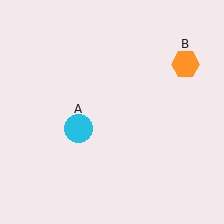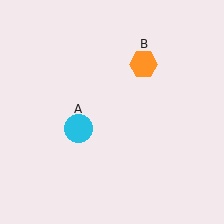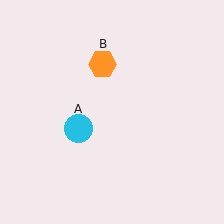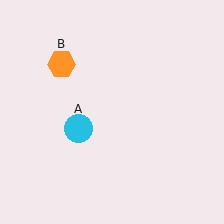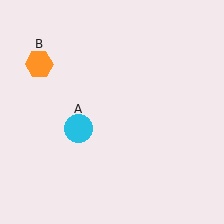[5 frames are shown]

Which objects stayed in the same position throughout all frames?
Cyan circle (object A) remained stationary.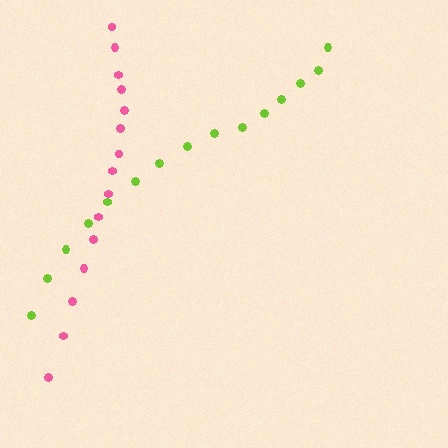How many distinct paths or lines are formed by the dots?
There are 2 distinct paths.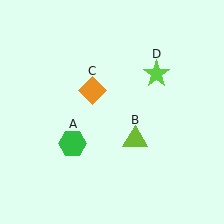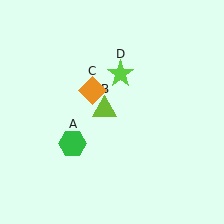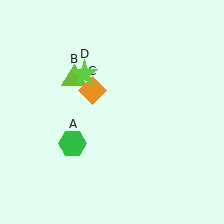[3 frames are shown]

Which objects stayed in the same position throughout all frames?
Green hexagon (object A) and orange diamond (object C) remained stationary.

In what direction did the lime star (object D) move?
The lime star (object D) moved left.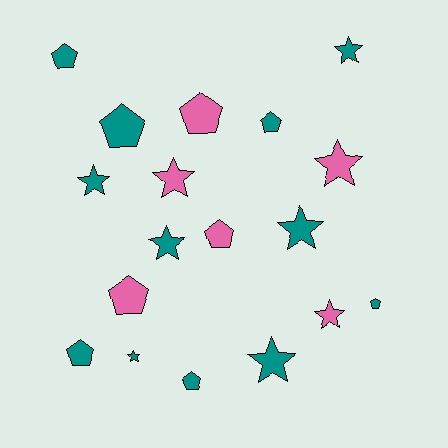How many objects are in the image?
There are 18 objects.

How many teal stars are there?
There are 6 teal stars.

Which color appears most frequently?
Teal, with 12 objects.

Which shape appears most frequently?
Star, with 9 objects.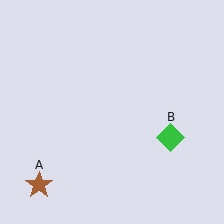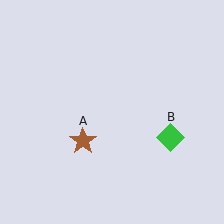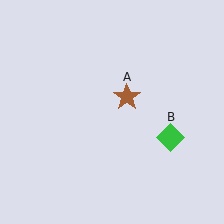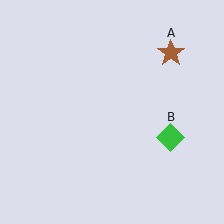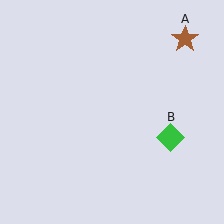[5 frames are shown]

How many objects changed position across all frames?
1 object changed position: brown star (object A).